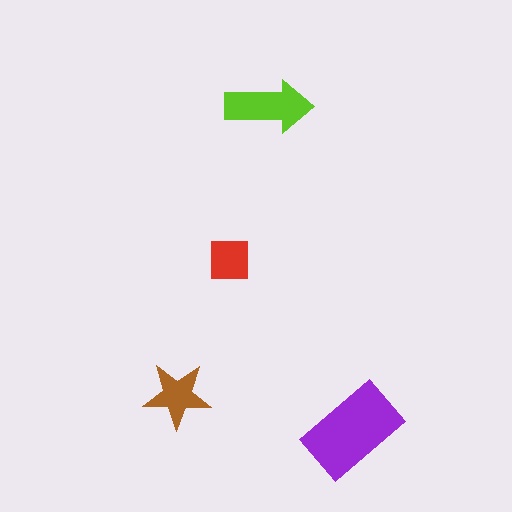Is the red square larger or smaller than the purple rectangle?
Smaller.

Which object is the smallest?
The red square.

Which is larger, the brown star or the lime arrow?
The lime arrow.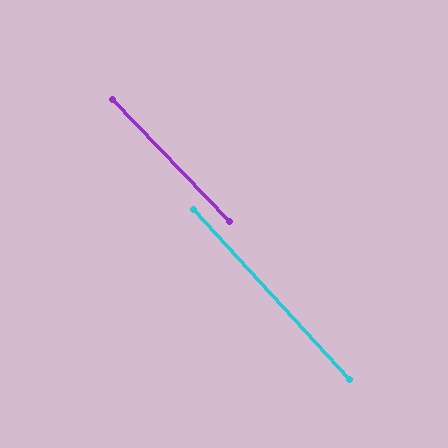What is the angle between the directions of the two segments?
Approximately 1 degree.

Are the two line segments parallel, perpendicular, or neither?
Parallel — their directions differ by only 1.3°.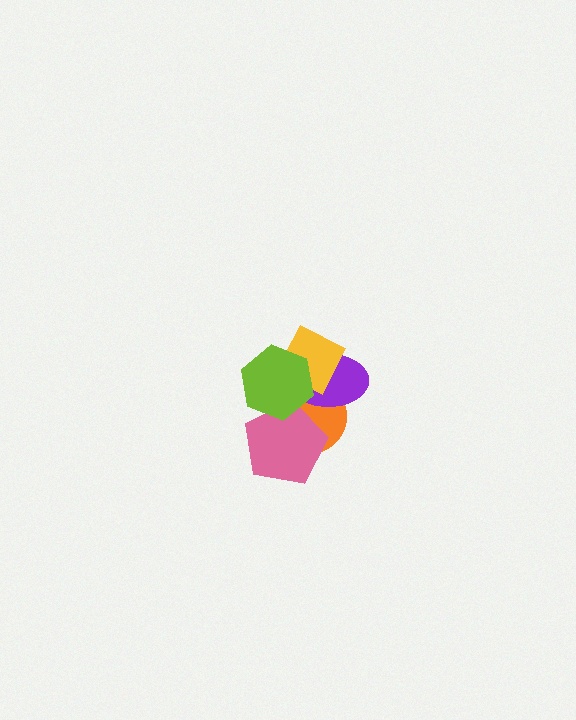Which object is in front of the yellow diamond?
The lime hexagon is in front of the yellow diamond.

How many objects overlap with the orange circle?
4 objects overlap with the orange circle.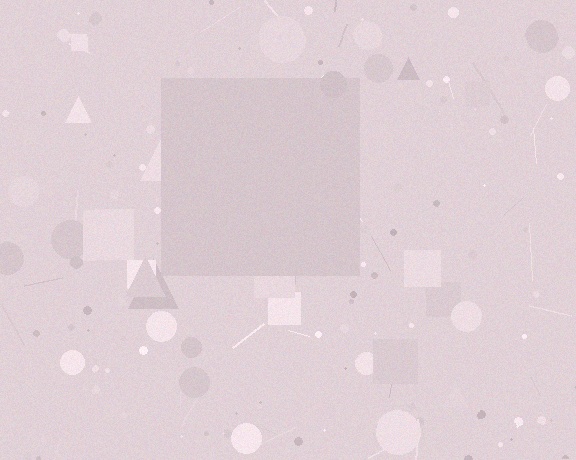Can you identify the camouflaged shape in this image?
The camouflaged shape is a square.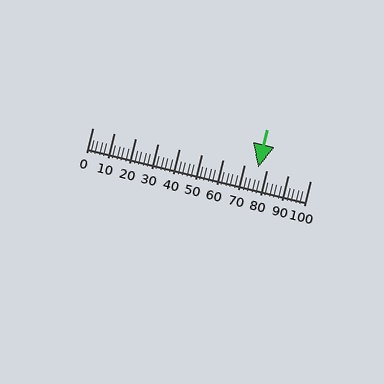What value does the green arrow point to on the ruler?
The green arrow points to approximately 76.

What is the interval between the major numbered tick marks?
The major tick marks are spaced 10 units apart.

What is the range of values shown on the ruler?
The ruler shows values from 0 to 100.